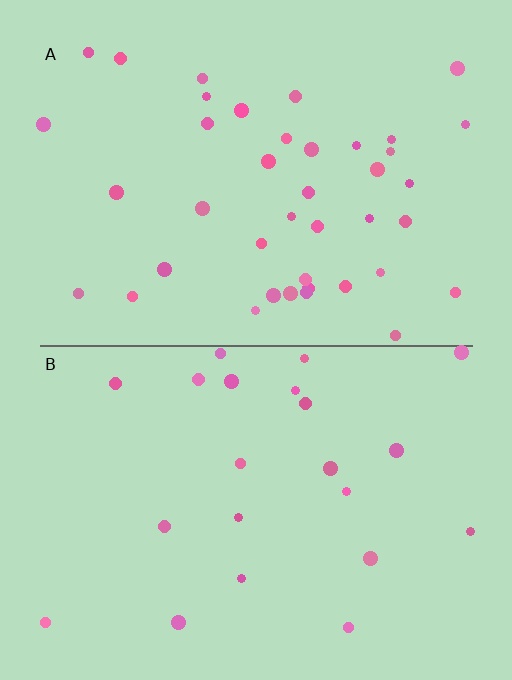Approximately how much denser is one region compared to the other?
Approximately 1.9× — region A over region B.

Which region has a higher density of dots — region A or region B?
A (the top).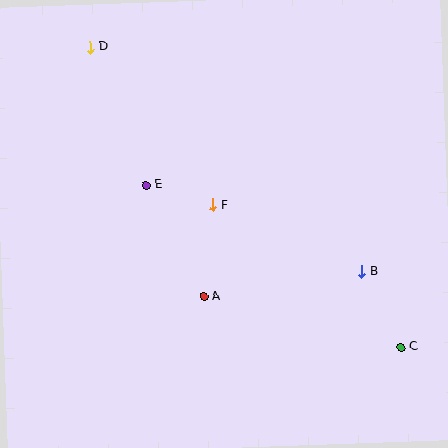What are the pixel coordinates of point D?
Point D is at (90, 47).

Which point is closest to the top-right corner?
Point B is closest to the top-right corner.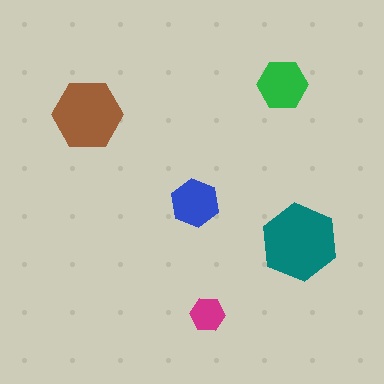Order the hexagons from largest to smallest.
the teal one, the brown one, the green one, the blue one, the magenta one.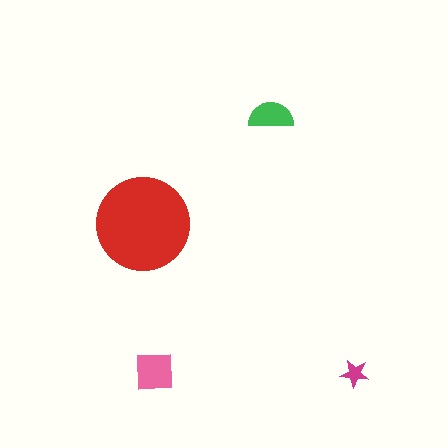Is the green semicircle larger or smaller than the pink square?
Smaller.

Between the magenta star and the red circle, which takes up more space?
The red circle.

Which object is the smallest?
The magenta star.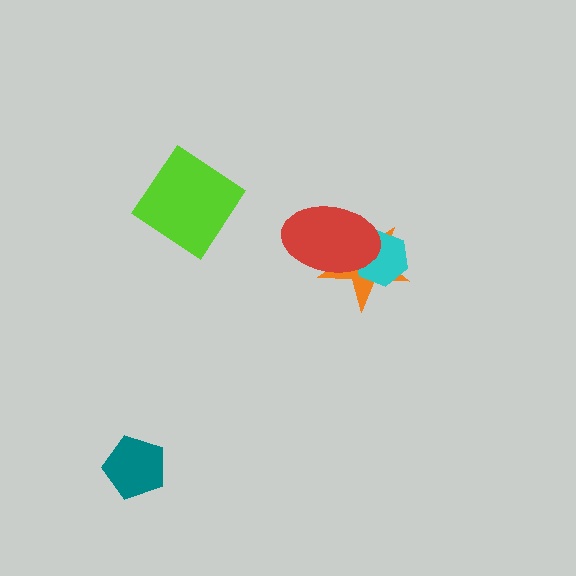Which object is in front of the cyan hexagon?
The red ellipse is in front of the cyan hexagon.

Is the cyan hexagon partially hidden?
Yes, it is partially covered by another shape.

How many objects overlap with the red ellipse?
2 objects overlap with the red ellipse.